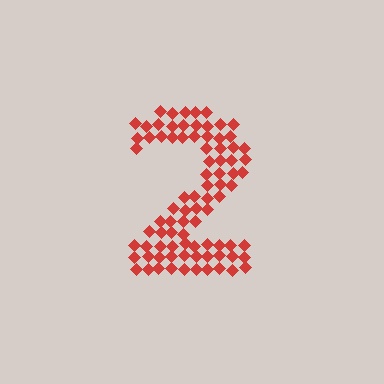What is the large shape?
The large shape is the digit 2.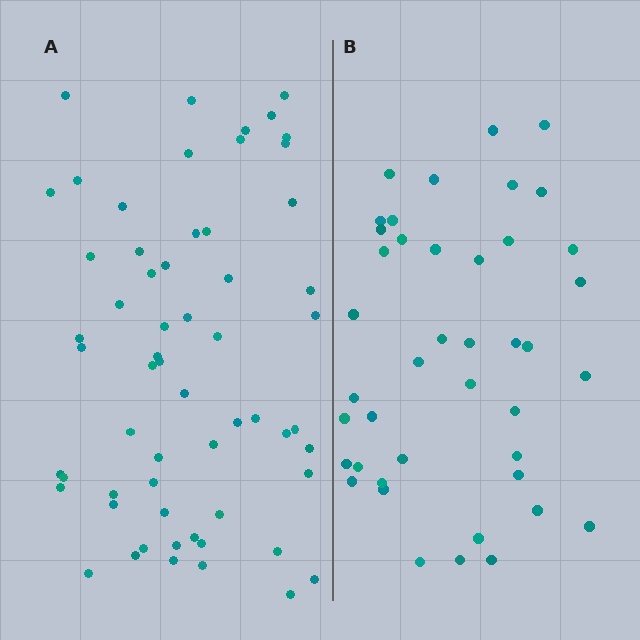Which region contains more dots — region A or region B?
Region A (the left region) has more dots.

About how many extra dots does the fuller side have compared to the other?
Region A has approximately 20 more dots than region B.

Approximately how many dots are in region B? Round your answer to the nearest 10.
About 40 dots. (The exact count is 42, which rounds to 40.)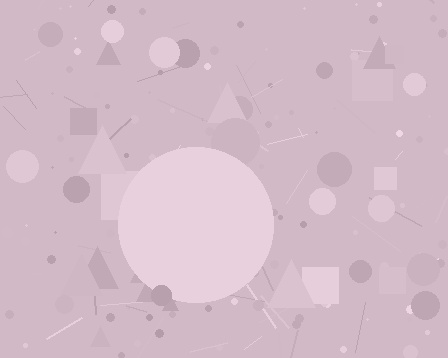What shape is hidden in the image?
A circle is hidden in the image.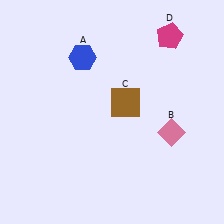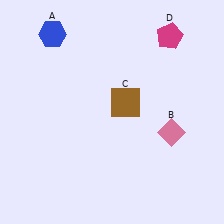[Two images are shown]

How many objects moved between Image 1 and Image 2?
1 object moved between the two images.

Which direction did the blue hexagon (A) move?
The blue hexagon (A) moved left.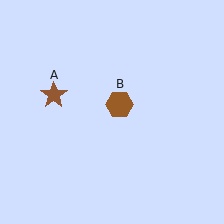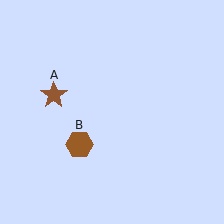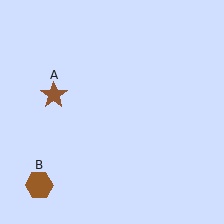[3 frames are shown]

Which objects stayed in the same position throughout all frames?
Brown star (object A) remained stationary.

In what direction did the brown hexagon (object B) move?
The brown hexagon (object B) moved down and to the left.